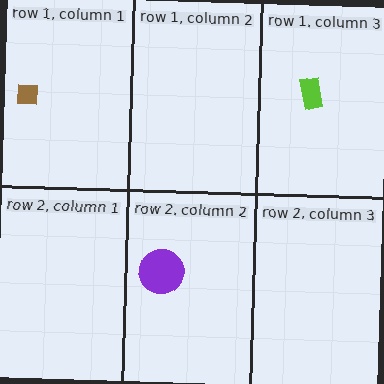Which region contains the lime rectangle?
The row 1, column 3 region.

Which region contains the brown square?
The row 1, column 1 region.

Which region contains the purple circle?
The row 2, column 2 region.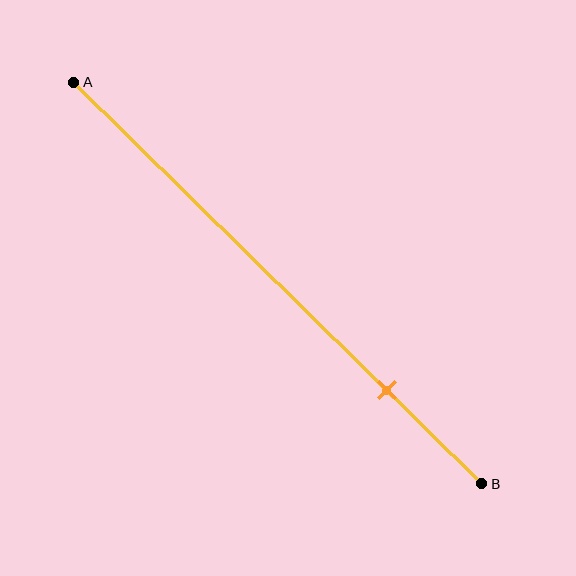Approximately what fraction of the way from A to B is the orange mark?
The orange mark is approximately 75% of the way from A to B.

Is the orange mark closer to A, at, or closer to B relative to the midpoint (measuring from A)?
The orange mark is closer to point B than the midpoint of segment AB.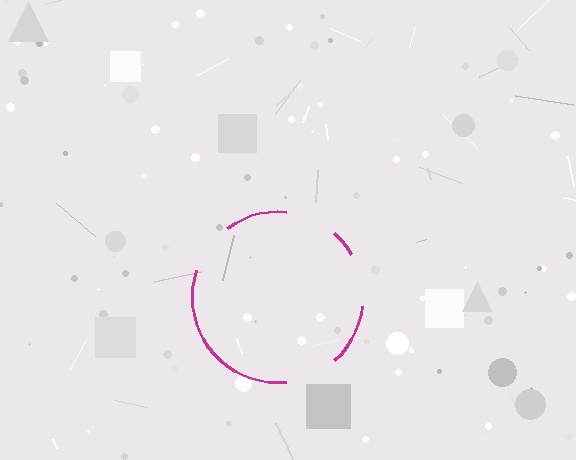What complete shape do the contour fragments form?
The contour fragments form a circle.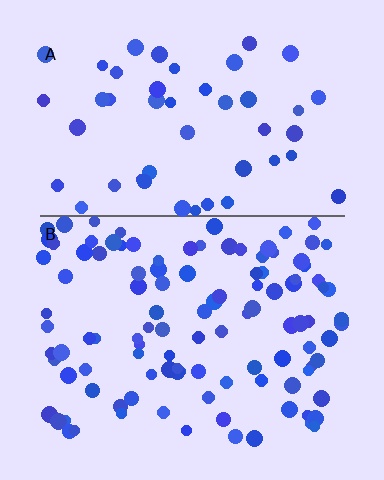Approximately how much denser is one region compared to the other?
Approximately 2.2× — region B over region A.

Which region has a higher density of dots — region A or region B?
B (the bottom).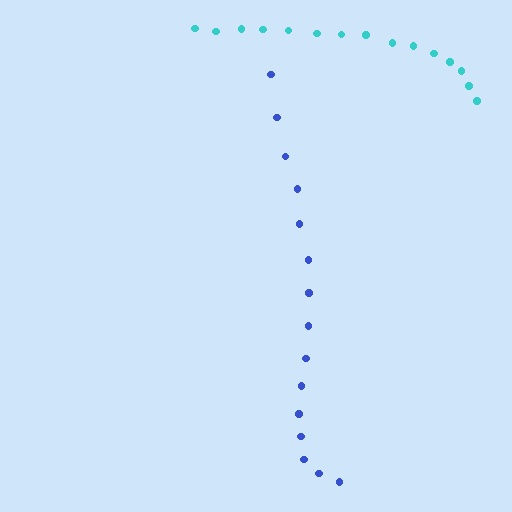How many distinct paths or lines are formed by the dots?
There are 2 distinct paths.